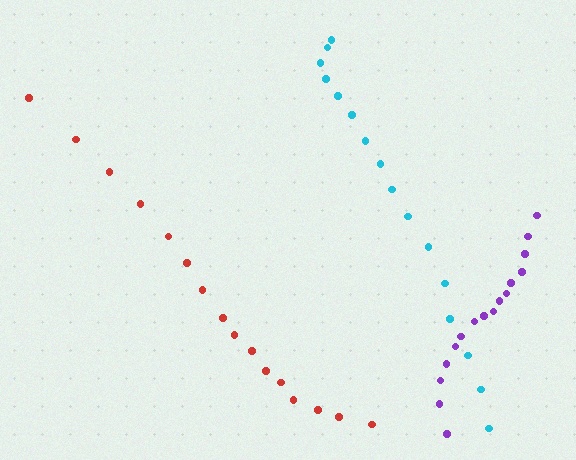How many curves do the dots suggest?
There are 3 distinct paths.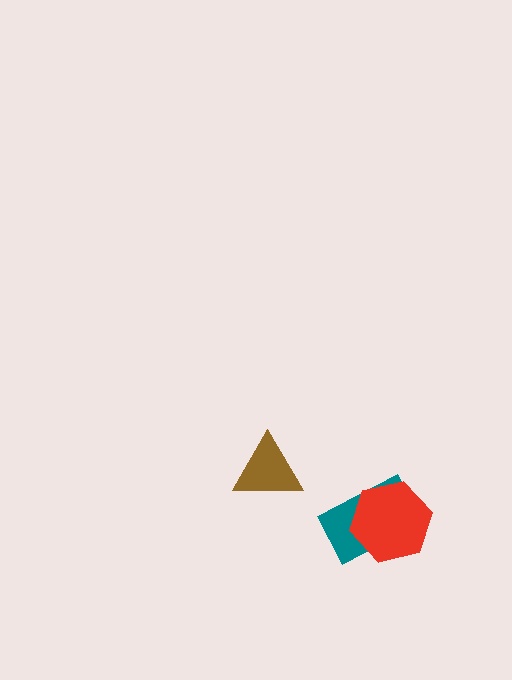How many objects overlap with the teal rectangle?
1 object overlaps with the teal rectangle.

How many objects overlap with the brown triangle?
0 objects overlap with the brown triangle.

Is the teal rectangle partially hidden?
Yes, it is partially covered by another shape.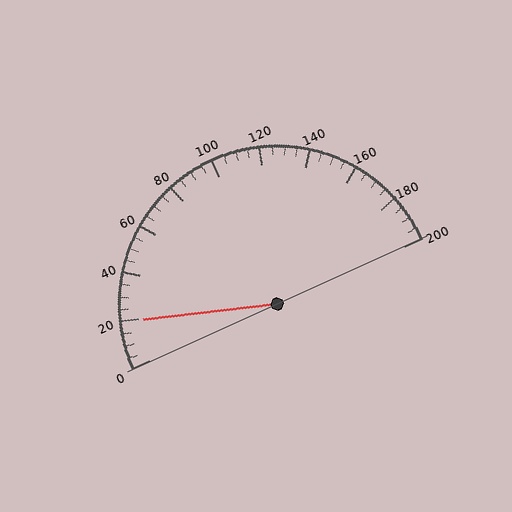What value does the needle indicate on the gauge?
The needle indicates approximately 20.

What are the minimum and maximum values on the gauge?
The gauge ranges from 0 to 200.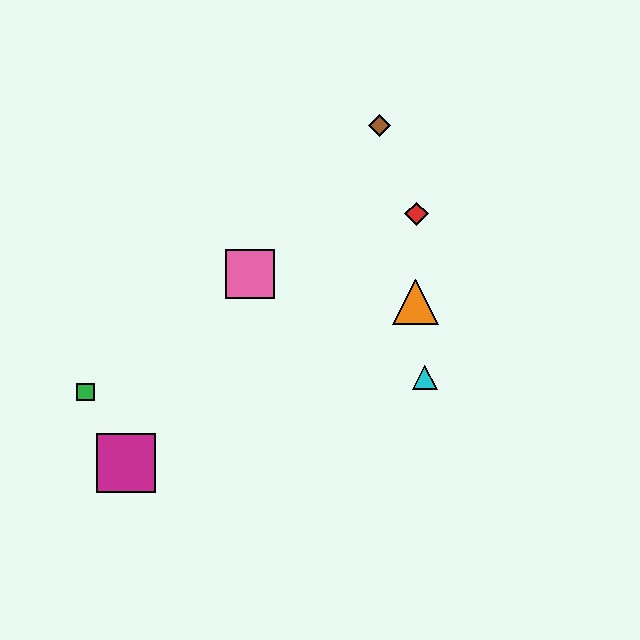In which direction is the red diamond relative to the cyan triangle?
The red diamond is above the cyan triangle.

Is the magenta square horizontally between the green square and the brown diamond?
Yes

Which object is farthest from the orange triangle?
The green square is farthest from the orange triangle.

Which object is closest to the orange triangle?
The cyan triangle is closest to the orange triangle.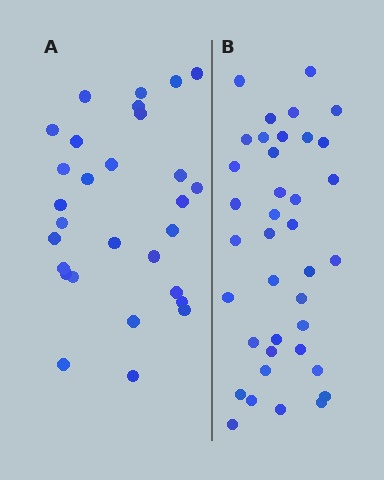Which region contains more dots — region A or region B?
Region B (the right region) has more dots.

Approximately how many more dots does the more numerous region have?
Region B has roughly 8 or so more dots than region A.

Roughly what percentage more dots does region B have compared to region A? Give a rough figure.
About 30% more.